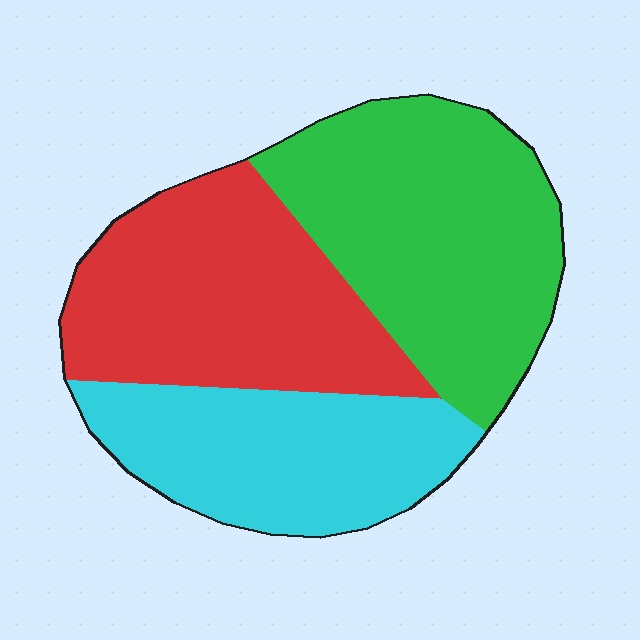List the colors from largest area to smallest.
From largest to smallest: green, red, cyan.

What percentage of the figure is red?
Red takes up about one third (1/3) of the figure.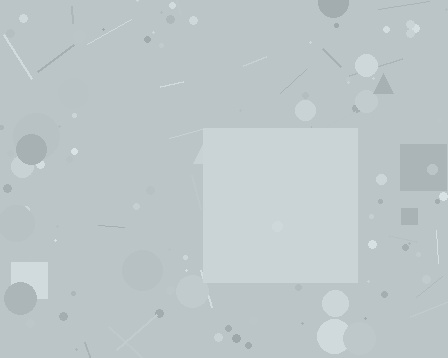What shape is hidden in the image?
A square is hidden in the image.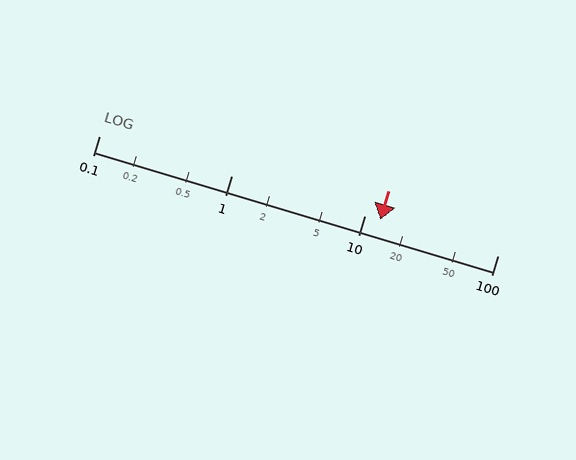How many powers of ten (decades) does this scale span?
The scale spans 3 decades, from 0.1 to 100.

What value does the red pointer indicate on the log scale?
The pointer indicates approximately 13.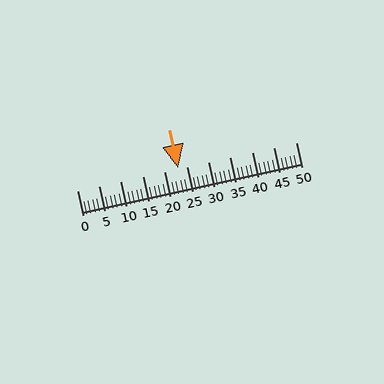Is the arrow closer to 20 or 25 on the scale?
The arrow is closer to 25.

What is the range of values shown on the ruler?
The ruler shows values from 0 to 50.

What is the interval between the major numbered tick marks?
The major tick marks are spaced 5 units apart.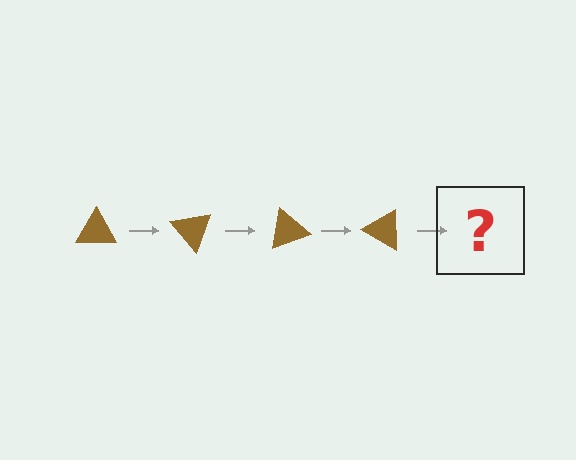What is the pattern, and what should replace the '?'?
The pattern is that the triangle rotates 50 degrees each step. The '?' should be a brown triangle rotated 200 degrees.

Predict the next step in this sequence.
The next step is a brown triangle rotated 200 degrees.